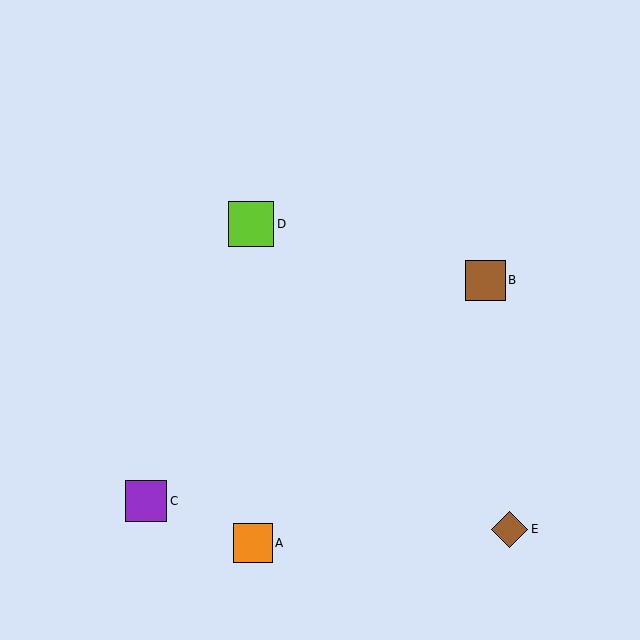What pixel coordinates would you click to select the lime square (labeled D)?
Click at (251, 224) to select the lime square D.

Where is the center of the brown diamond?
The center of the brown diamond is at (510, 529).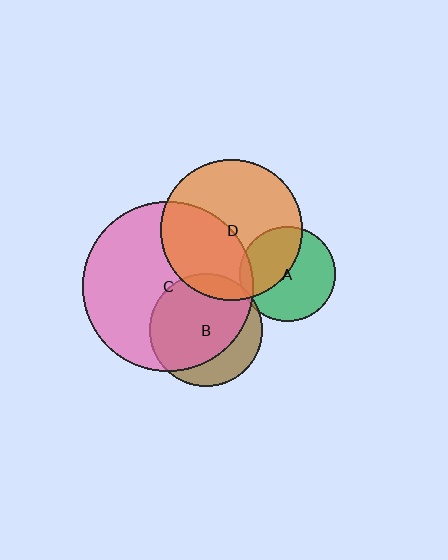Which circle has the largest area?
Circle C (pink).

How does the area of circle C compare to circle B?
Approximately 2.3 times.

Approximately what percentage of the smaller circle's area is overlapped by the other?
Approximately 10%.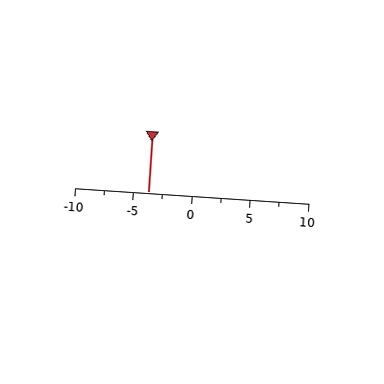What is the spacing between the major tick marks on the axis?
The major ticks are spaced 5 apart.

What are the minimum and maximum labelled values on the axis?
The axis runs from -10 to 10.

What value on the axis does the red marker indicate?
The marker indicates approximately -3.8.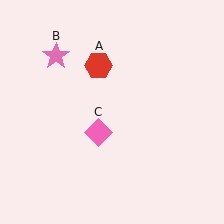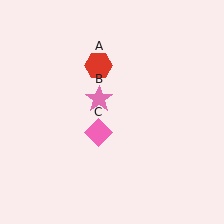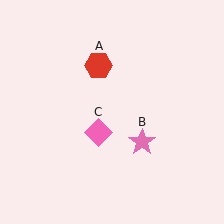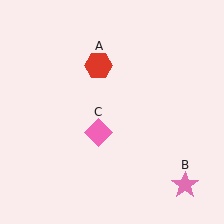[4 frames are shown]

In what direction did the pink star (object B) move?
The pink star (object B) moved down and to the right.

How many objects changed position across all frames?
1 object changed position: pink star (object B).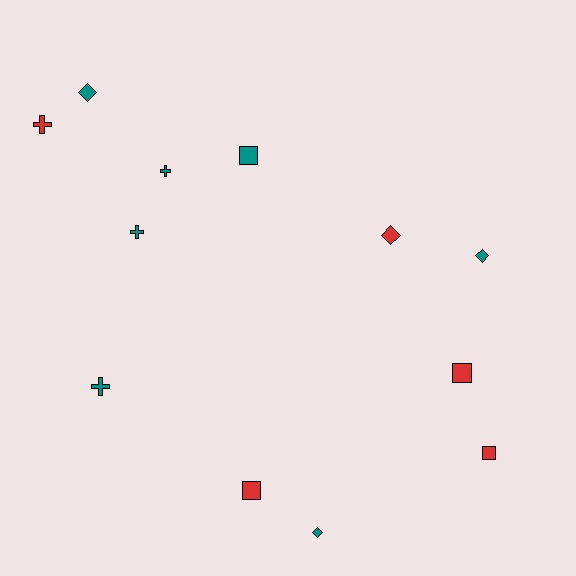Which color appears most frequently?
Teal, with 7 objects.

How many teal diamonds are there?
There are 3 teal diamonds.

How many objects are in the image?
There are 12 objects.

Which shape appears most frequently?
Diamond, with 4 objects.